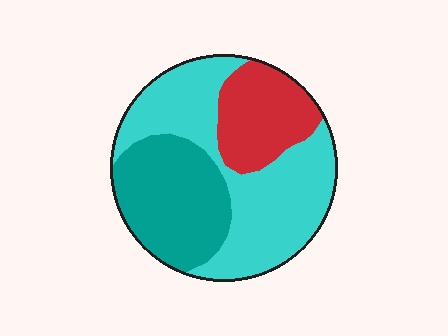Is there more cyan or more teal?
Cyan.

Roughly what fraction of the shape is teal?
Teal covers around 30% of the shape.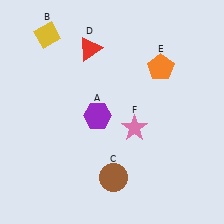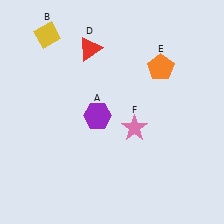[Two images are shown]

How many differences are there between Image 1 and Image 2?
There is 1 difference between the two images.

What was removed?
The brown circle (C) was removed in Image 2.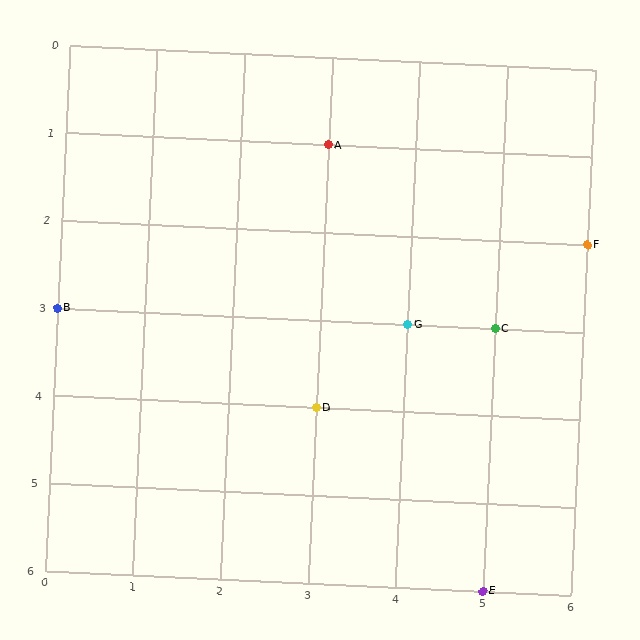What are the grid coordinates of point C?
Point C is at grid coordinates (5, 3).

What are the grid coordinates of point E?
Point E is at grid coordinates (5, 6).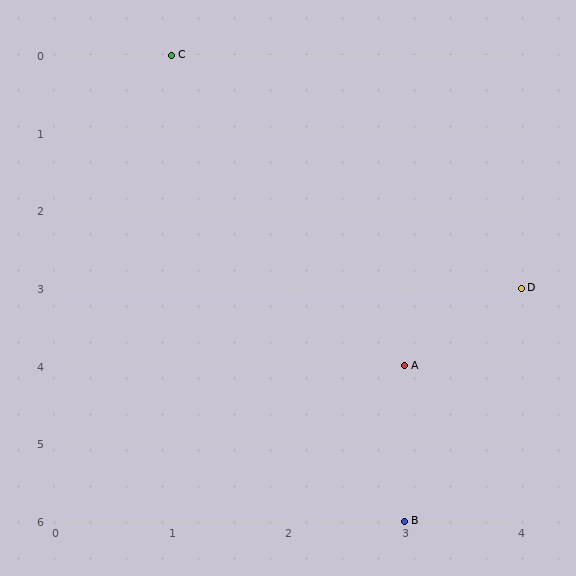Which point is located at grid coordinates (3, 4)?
Point A is at (3, 4).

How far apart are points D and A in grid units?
Points D and A are 1 column and 1 row apart (about 1.4 grid units diagonally).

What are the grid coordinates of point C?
Point C is at grid coordinates (1, 0).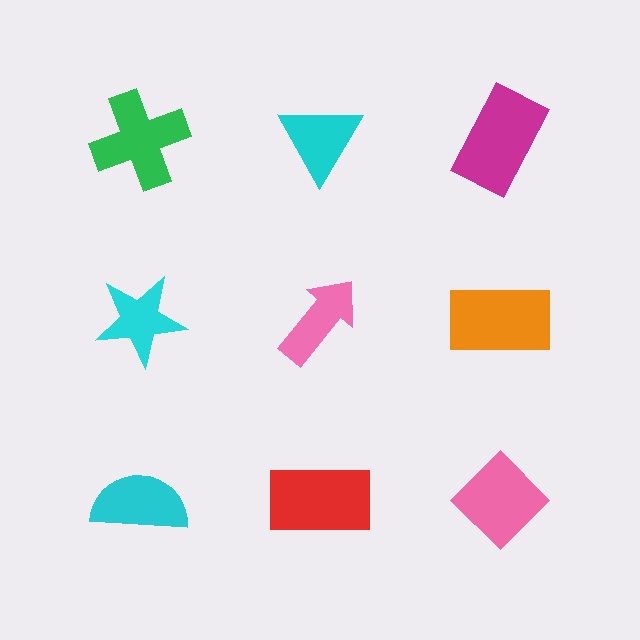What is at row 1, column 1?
A green cross.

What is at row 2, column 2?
A pink arrow.